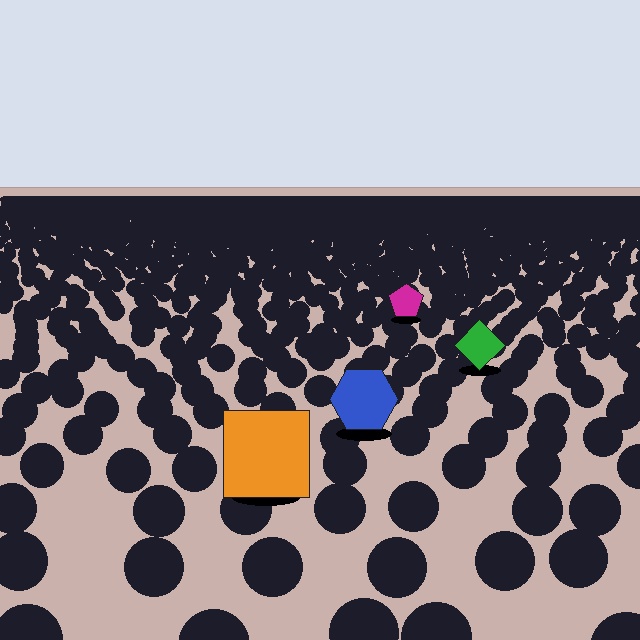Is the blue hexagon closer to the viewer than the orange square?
No. The orange square is closer — you can tell from the texture gradient: the ground texture is coarser near it.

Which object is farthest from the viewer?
The magenta pentagon is farthest from the viewer. It appears smaller and the ground texture around it is denser.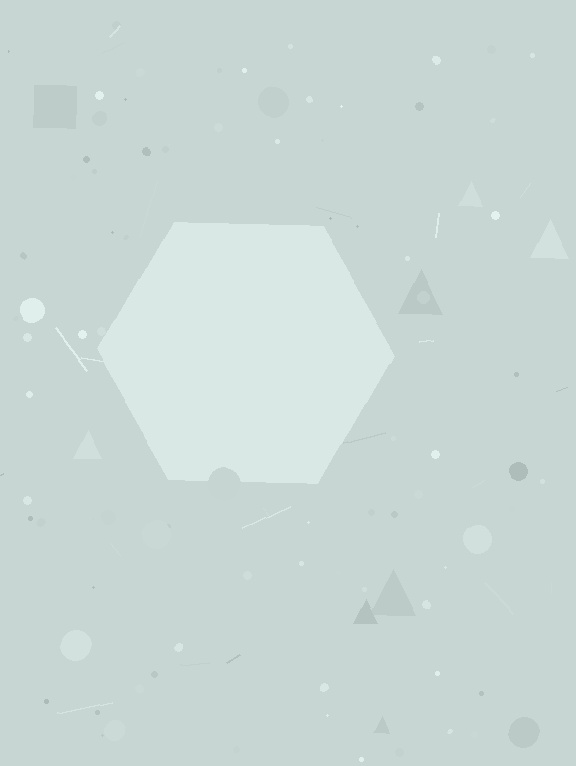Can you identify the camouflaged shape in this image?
The camouflaged shape is a hexagon.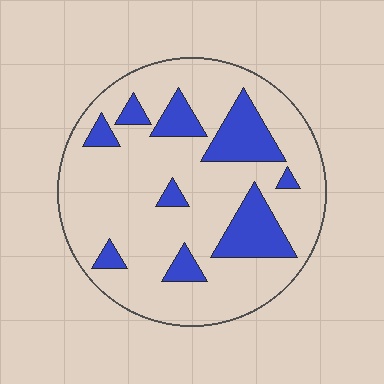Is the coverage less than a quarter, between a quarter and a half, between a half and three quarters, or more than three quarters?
Less than a quarter.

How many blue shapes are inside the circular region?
9.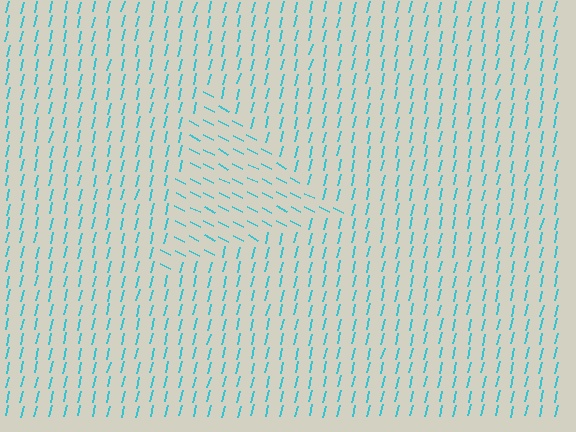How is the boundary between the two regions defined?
The boundary is defined purely by a change in line orientation (approximately 77 degrees difference). All lines are the same color and thickness.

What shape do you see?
I see a triangle.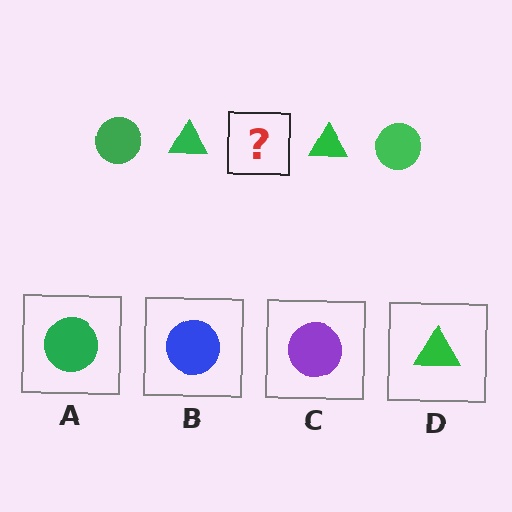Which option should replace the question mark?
Option A.